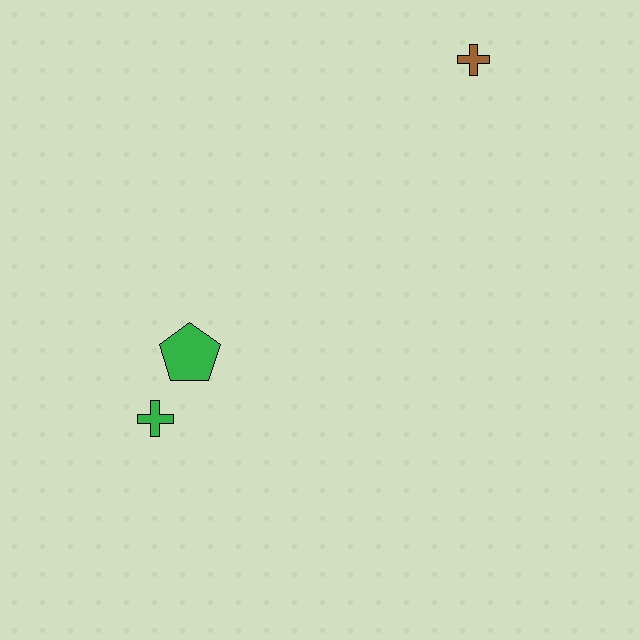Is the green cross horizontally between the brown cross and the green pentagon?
No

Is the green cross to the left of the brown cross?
Yes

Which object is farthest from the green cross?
The brown cross is farthest from the green cross.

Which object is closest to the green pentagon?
The green cross is closest to the green pentagon.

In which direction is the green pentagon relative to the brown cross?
The green pentagon is below the brown cross.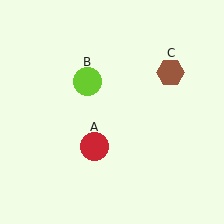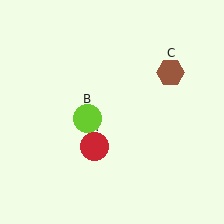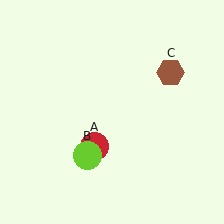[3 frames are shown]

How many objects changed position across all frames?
1 object changed position: lime circle (object B).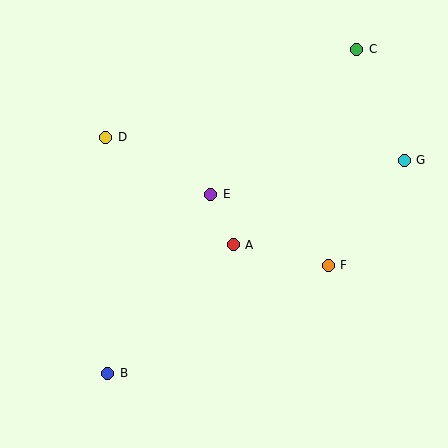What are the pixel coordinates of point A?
Point A is at (233, 245).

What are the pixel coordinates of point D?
Point D is at (106, 137).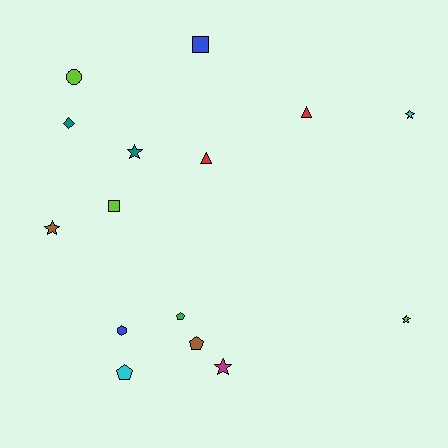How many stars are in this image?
There are 5 stars.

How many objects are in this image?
There are 15 objects.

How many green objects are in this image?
There is 1 green object.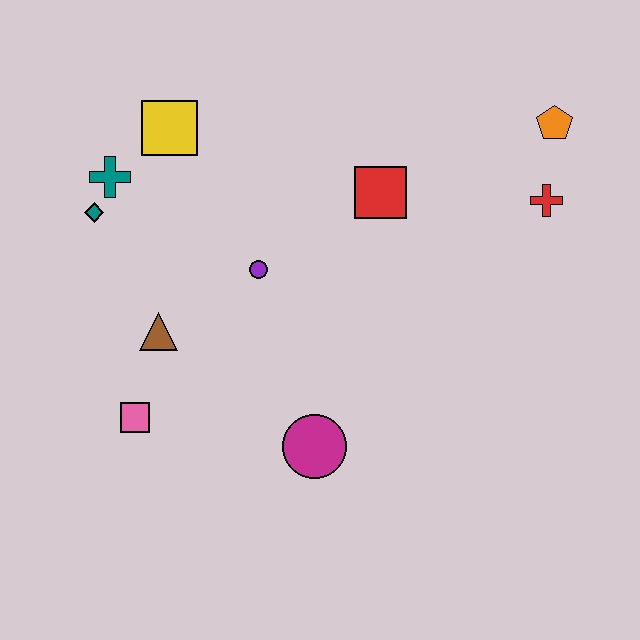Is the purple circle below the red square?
Yes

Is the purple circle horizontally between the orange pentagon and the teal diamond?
Yes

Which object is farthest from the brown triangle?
The orange pentagon is farthest from the brown triangle.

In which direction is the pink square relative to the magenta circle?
The pink square is to the left of the magenta circle.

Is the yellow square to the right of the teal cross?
Yes